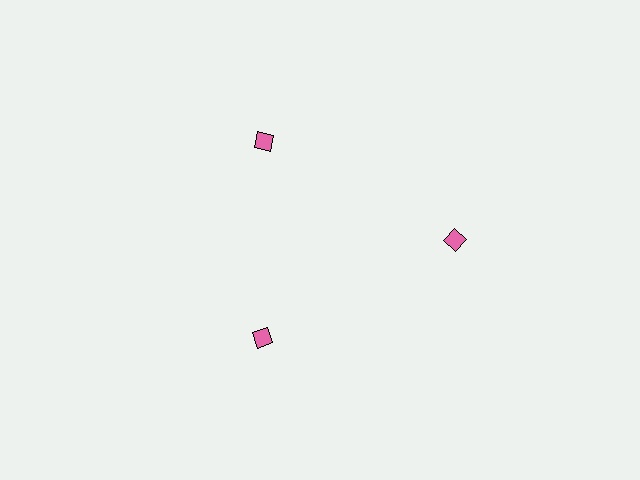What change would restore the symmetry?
The symmetry would be restored by moving it inward, back onto the ring so that all 3 diamonds sit at equal angles and equal distance from the center.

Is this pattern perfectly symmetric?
No. The 3 pink diamonds are arranged in a ring, but one element near the 3 o'clock position is pushed outward from the center, breaking the 3-fold rotational symmetry.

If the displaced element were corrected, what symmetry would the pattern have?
It would have 3-fold rotational symmetry — the pattern would map onto itself every 120 degrees.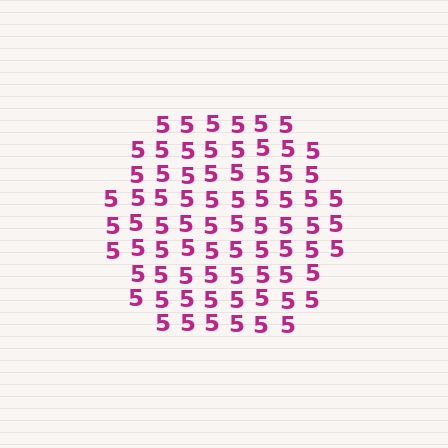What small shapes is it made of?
It is made of small digit 5's.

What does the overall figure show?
The overall figure shows a hexagon.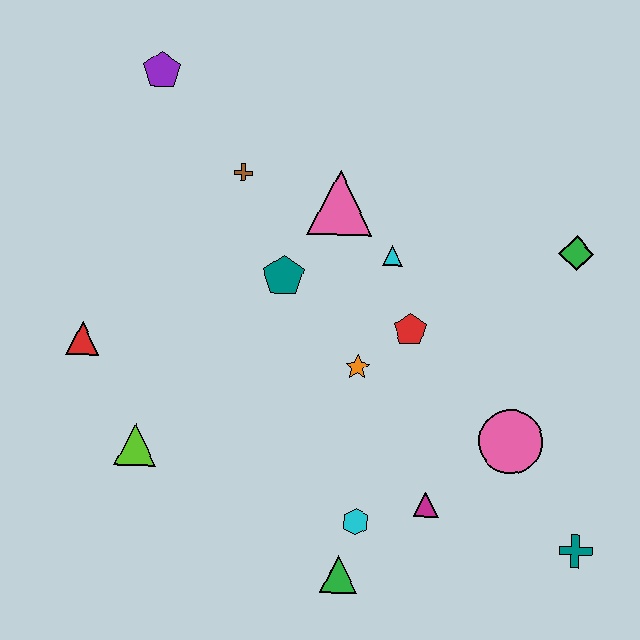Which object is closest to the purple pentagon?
The brown cross is closest to the purple pentagon.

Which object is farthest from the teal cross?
The purple pentagon is farthest from the teal cross.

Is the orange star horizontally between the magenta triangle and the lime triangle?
Yes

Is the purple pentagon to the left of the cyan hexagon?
Yes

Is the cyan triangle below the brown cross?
Yes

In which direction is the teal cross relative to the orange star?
The teal cross is to the right of the orange star.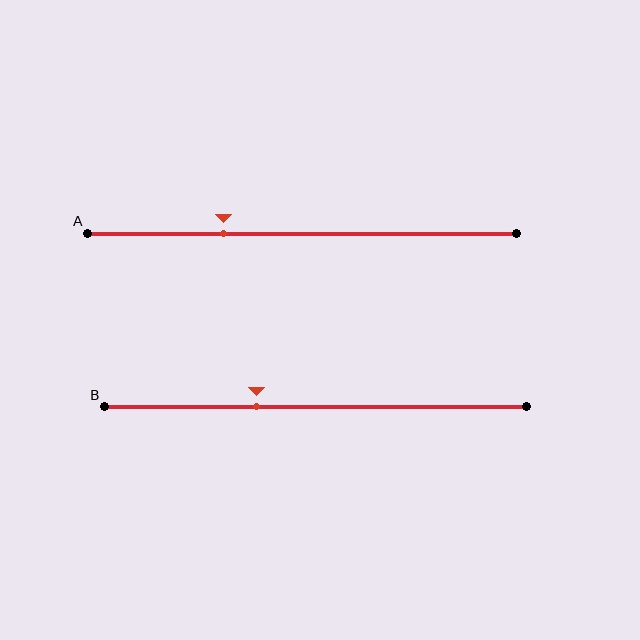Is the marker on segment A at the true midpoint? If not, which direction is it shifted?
No, the marker on segment A is shifted to the left by about 18% of the segment length.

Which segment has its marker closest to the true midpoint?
Segment B has its marker closest to the true midpoint.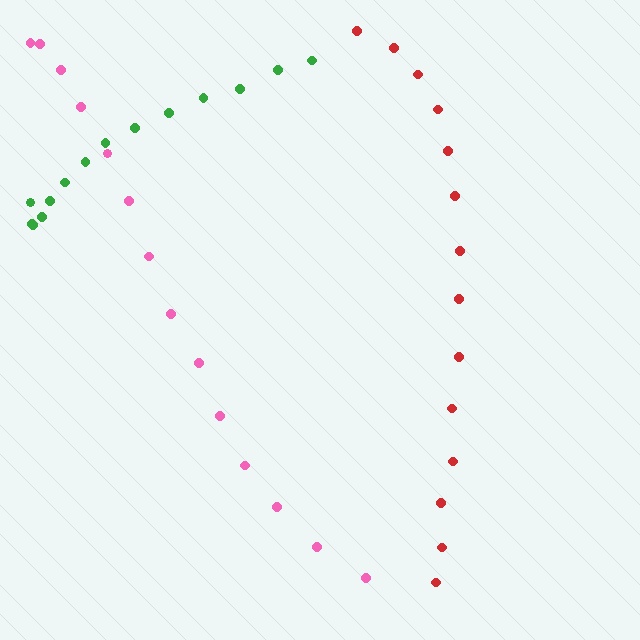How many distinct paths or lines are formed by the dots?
There are 3 distinct paths.